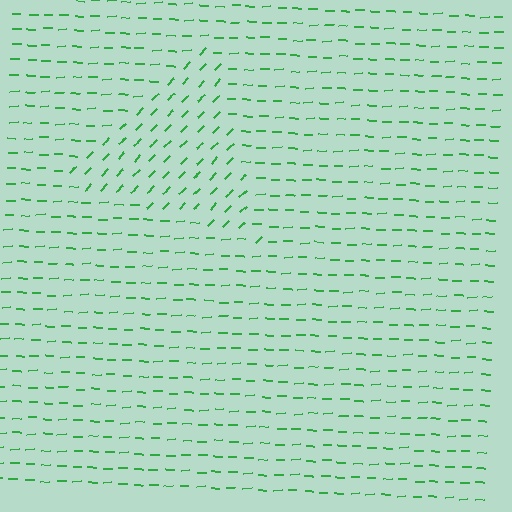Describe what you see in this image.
The image is filled with small green line segments. A triangle region in the image has lines oriented differently from the surrounding lines, creating a visible texture boundary.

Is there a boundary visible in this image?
Yes, there is a texture boundary formed by a change in line orientation.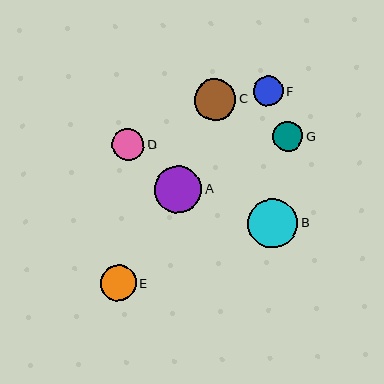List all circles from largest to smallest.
From largest to smallest: B, A, C, E, D, F, G.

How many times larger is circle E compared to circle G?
Circle E is approximately 1.2 times the size of circle G.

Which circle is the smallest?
Circle G is the smallest with a size of approximately 30 pixels.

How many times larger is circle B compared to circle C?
Circle B is approximately 1.2 times the size of circle C.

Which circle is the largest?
Circle B is the largest with a size of approximately 50 pixels.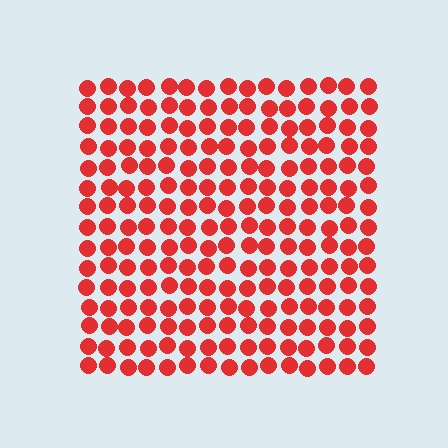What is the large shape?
The large shape is a square.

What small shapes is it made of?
It is made of small circles.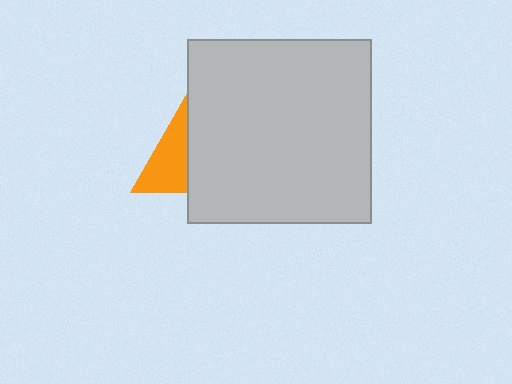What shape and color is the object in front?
The object in front is a light gray square.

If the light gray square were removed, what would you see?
You would see the complete orange triangle.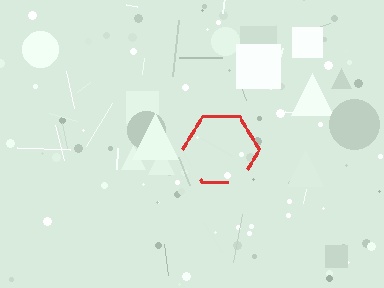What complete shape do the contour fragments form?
The contour fragments form a hexagon.